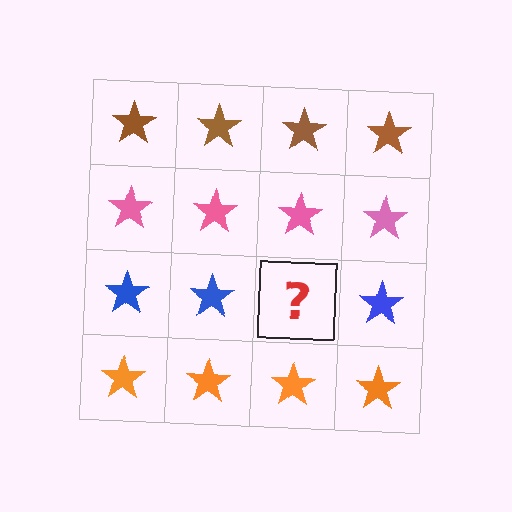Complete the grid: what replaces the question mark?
The question mark should be replaced with a blue star.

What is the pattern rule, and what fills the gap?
The rule is that each row has a consistent color. The gap should be filled with a blue star.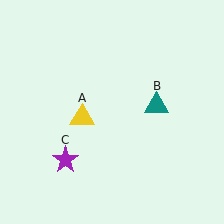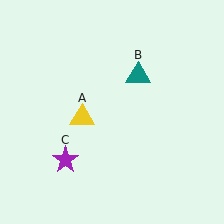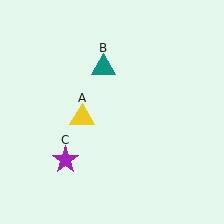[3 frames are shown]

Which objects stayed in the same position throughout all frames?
Yellow triangle (object A) and purple star (object C) remained stationary.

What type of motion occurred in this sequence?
The teal triangle (object B) rotated counterclockwise around the center of the scene.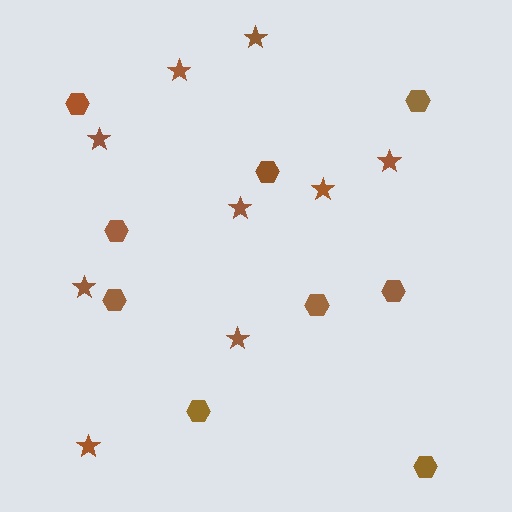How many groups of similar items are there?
There are 2 groups: one group of stars (9) and one group of hexagons (9).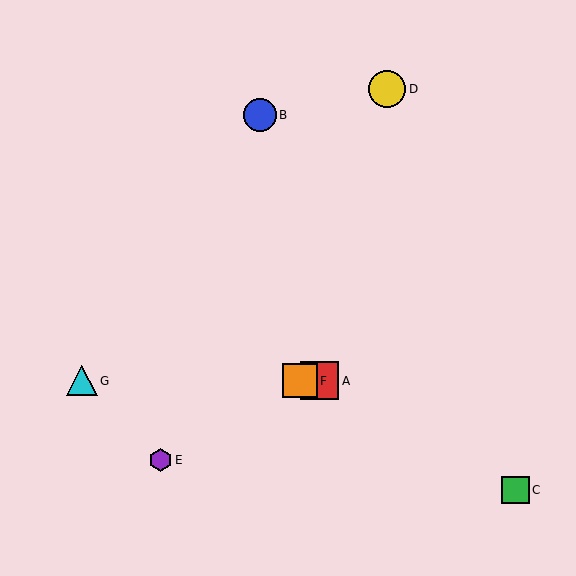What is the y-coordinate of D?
Object D is at y≈89.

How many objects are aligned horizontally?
3 objects (A, F, G) are aligned horizontally.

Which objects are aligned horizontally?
Objects A, F, G are aligned horizontally.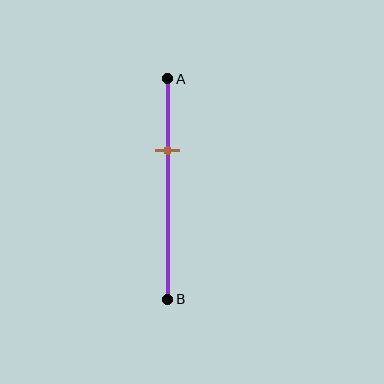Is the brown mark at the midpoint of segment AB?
No, the mark is at about 30% from A, not at the 50% midpoint.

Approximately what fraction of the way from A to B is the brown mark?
The brown mark is approximately 30% of the way from A to B.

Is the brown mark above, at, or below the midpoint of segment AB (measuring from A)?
The brown mark is above the midpoint of segment AB.